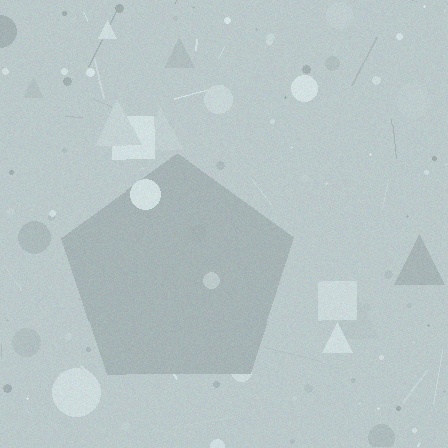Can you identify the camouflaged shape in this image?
The camouflaged shape is a pentagon.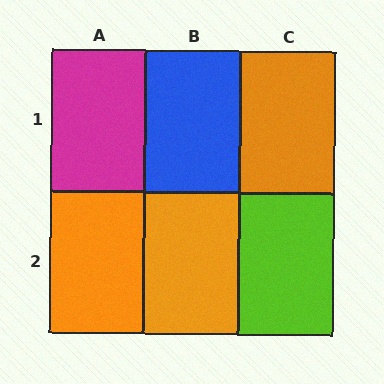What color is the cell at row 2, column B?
Orange.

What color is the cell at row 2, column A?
Orange.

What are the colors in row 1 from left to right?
Magenta, blue, orange.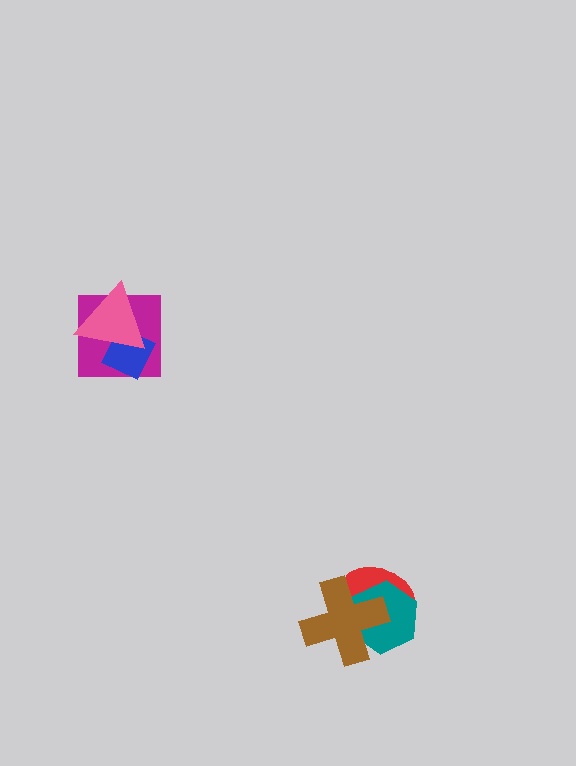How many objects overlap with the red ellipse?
2 objects overlap with the red ellipse.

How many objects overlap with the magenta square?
2 objects overlap with the magenta square.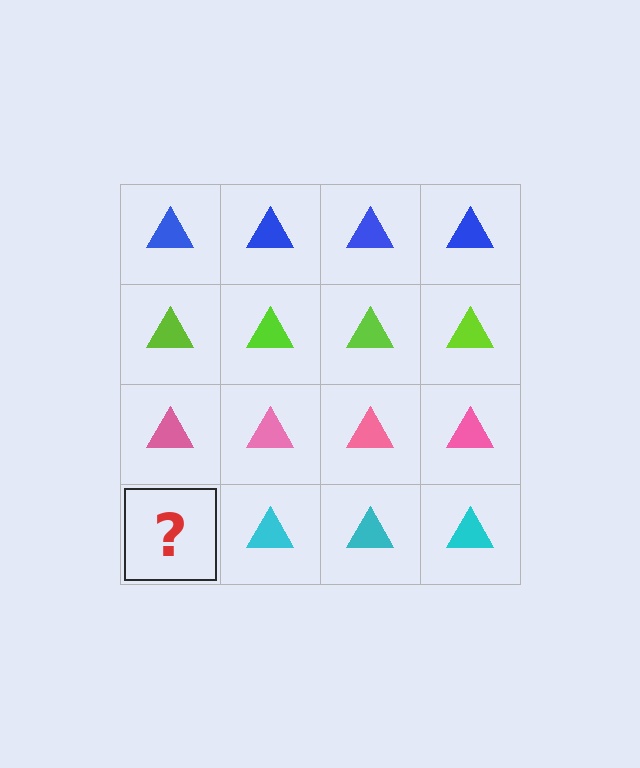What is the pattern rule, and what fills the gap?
The rule is that each row has a consistent color. The gap should be filled with a cyan triangle.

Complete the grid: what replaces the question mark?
The question mark should be replaced with a cyan triangle.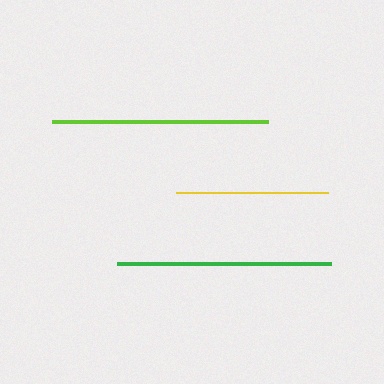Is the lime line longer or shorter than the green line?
The lime line is longer than the green line.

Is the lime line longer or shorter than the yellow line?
The lime line is longer than the yellow line.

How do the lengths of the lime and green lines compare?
The lime and green lines are approximately the same length.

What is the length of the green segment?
The green segment is approximately 215 pixels long.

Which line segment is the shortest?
The yellow line is the shortest at approximately 152 pixels.